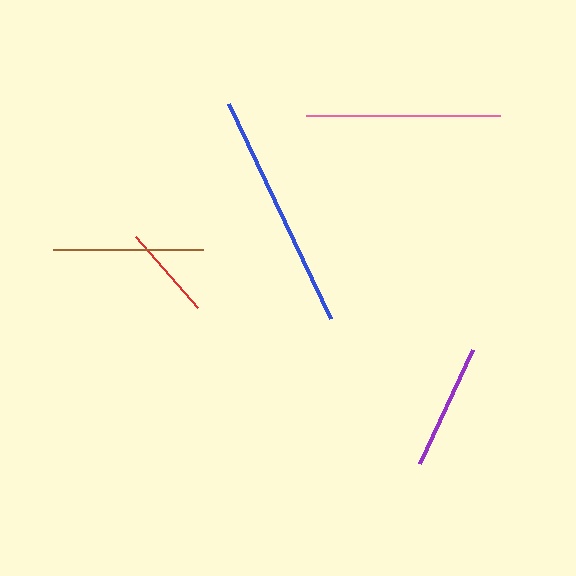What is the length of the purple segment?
The purple segment is approximately 126 pixels long.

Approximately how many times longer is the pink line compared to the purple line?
The pink line is approximately 1.5 times the length of the purple line.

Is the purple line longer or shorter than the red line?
The purple line is longer than the red line.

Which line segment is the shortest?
The red line is the shortest at approximately 94 pixels.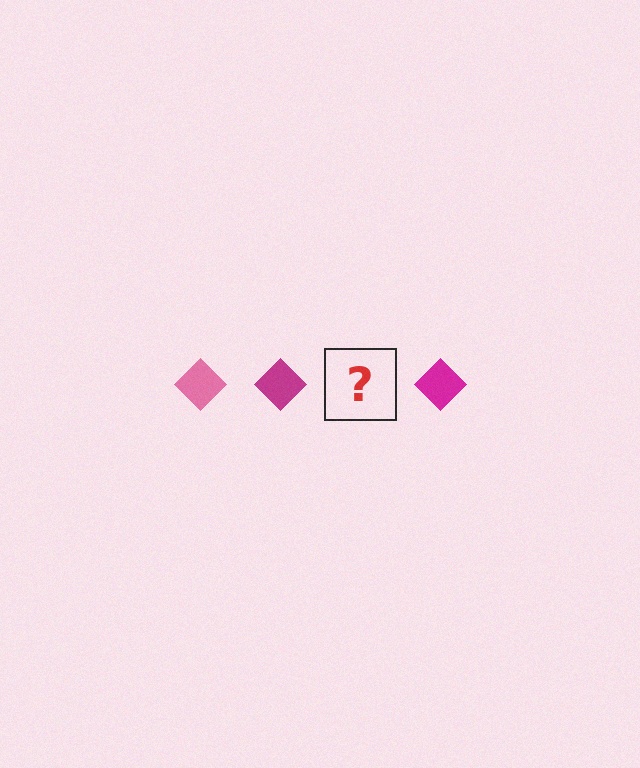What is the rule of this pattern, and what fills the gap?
The rule is that the pattern cycles through pink, magenta diamonds. The gap should be filled with a pink diamond.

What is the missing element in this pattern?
The missing element is a pink diamond.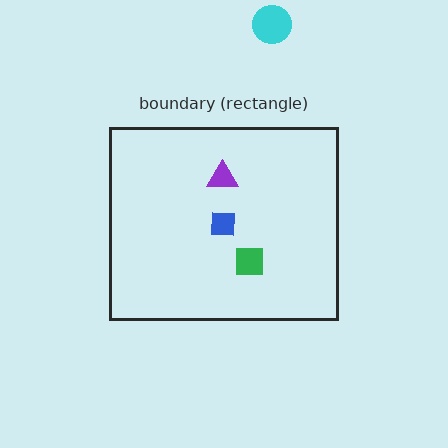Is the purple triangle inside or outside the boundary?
Inside.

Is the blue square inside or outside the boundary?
Inside.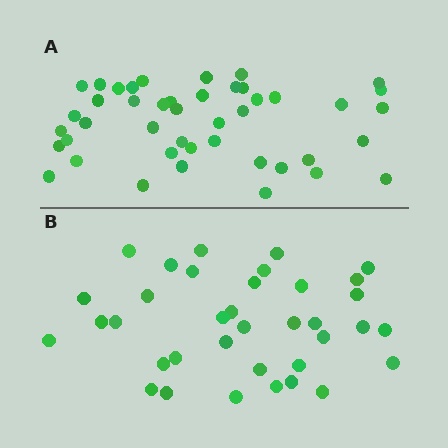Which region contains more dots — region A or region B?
Region A (the top region) has more dots.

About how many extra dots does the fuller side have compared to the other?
Region A has roughly 8 or so more dots than region B.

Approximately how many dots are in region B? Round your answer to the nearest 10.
About 40 dots. (The exact count is 36, which rounds to 40.)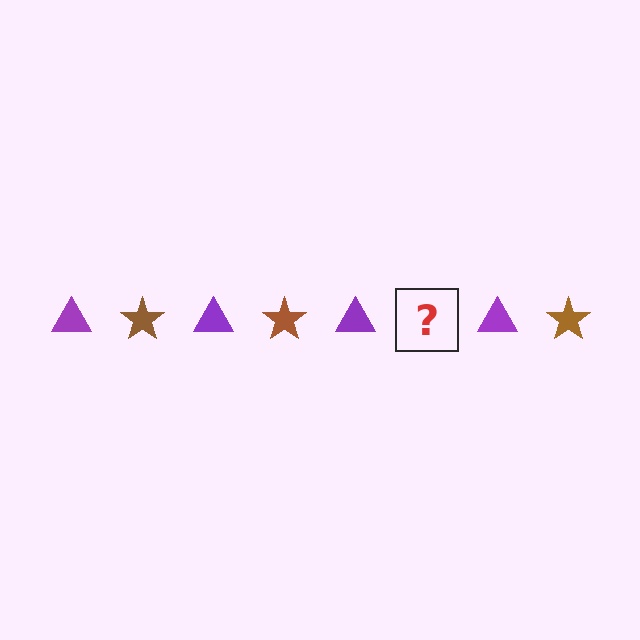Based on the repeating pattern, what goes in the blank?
The blank should be a brown star.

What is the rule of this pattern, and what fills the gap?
The rule is that the pattern alternates between purple triangle and brown star. The gap should be filled with a brown star.